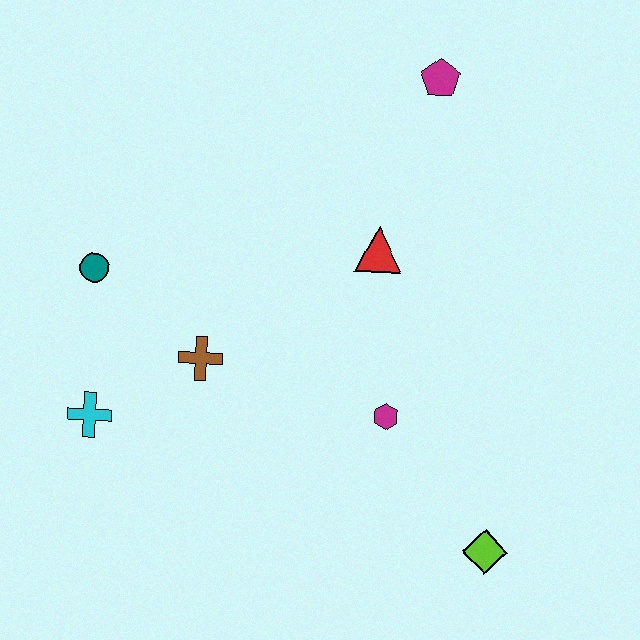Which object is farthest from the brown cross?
The magenta pentagon is farthest from the brown cross.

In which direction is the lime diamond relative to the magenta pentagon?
The lime diamond is below the magenta pentagon.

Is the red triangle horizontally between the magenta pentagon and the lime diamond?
No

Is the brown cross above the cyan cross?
Yes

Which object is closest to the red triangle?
The magenta hexagon is closest to the red triangle.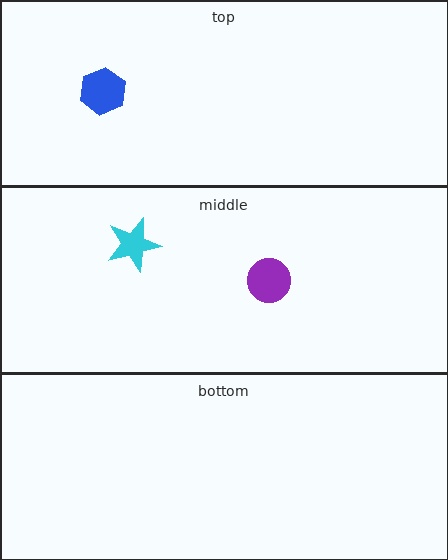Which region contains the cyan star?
The middle region.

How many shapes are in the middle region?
2.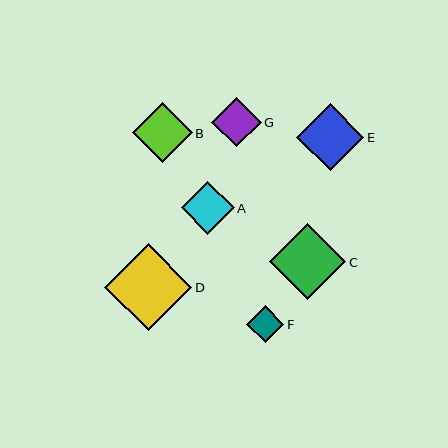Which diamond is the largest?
Diamond D is the largest with a size of approximately 87 pixels.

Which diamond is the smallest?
Diamond F is the smallest with a size of approximately 37 pixels.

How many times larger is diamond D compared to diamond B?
Diamond D is approximately 1.5 times the size of diamond B.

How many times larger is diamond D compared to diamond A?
Diamond D is approximately 1.7 times the size of diamond A.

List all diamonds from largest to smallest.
From largest to smallest: D, C, E, B, A, G, F.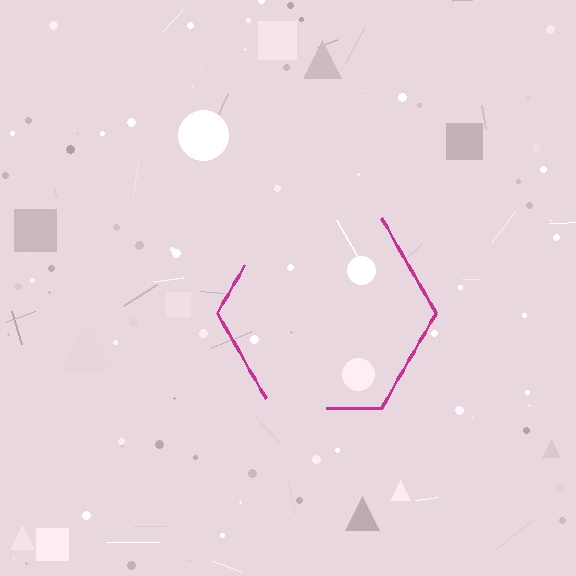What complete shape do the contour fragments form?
The contour fragments form a hexagon.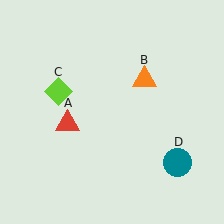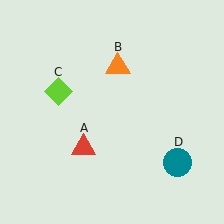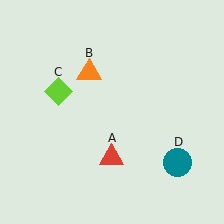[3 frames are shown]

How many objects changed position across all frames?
2 objects changed position: red triangle (object A), orange triangle (object B).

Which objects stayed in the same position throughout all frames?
Lime diamond (object C) and teal circle (object D) remained stationary.